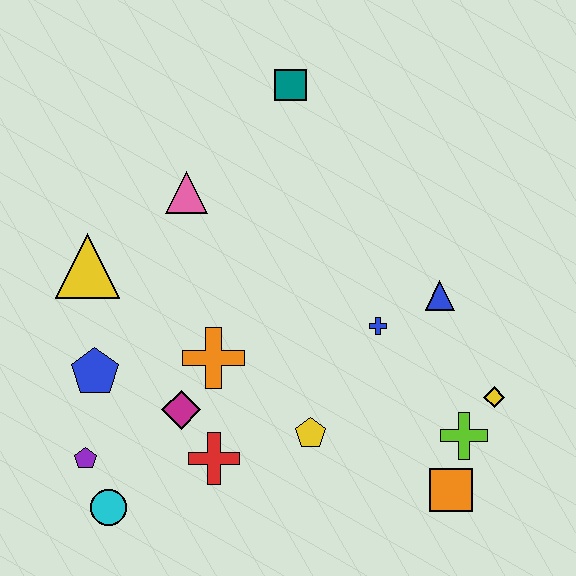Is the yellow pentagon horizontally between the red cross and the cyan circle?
No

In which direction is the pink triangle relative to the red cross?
The pink triangle is above the red cross.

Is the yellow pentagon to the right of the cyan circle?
Yes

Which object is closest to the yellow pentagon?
The red cross is closest to the yellow pentagon.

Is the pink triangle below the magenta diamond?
No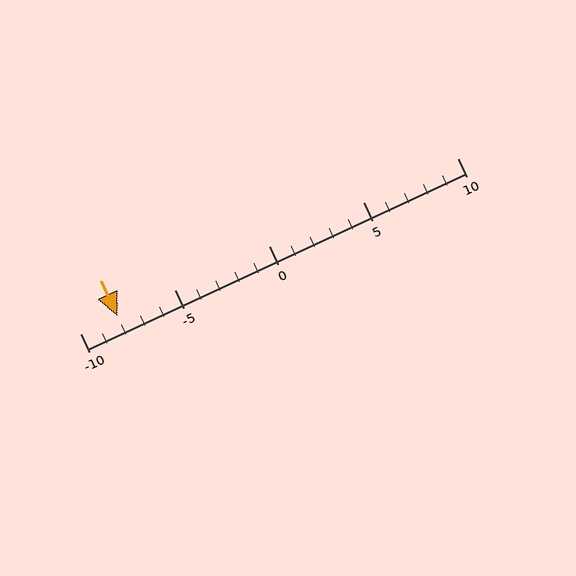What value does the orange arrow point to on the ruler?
The orange arrow points to approximately -8.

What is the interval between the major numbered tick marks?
The major tick marks are spaced 5 units apart.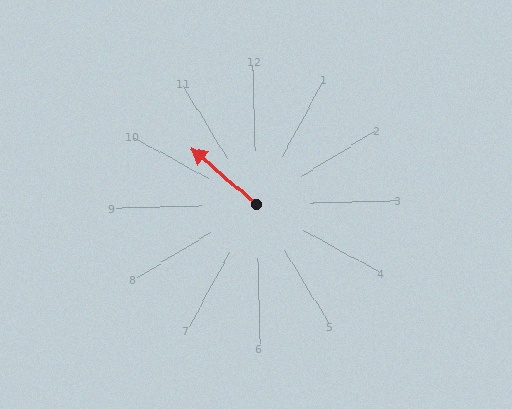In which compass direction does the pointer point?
Northwest.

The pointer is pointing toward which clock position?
Roughly 10 o'clock.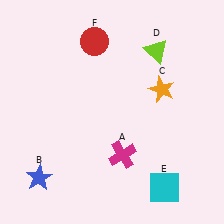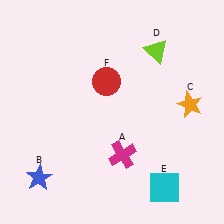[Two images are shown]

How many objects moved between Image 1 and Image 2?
2 objects moved between the two images.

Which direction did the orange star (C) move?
The orange star (C) moved right.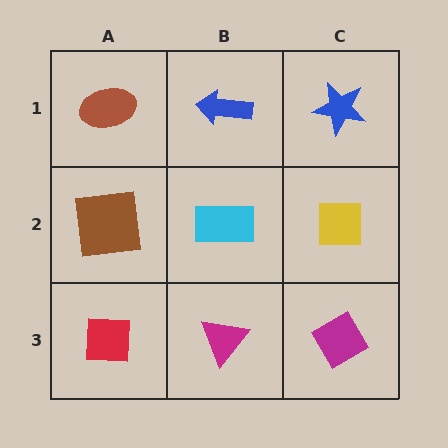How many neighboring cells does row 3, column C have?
2.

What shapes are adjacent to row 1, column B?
A cyan rectangle (row 2, column B), a brown ellipse (row 1, column A), a blue star (row 1, column C).